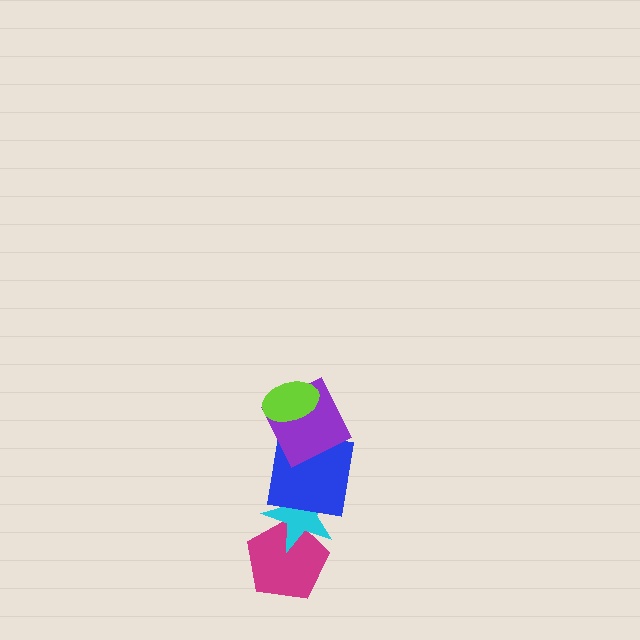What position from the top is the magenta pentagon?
The magenta pentagon is 5th from the top.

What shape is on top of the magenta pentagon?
The cyan star is on top of the magenta pentagon.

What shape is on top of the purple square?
The lime ellipse is on top of the purple square.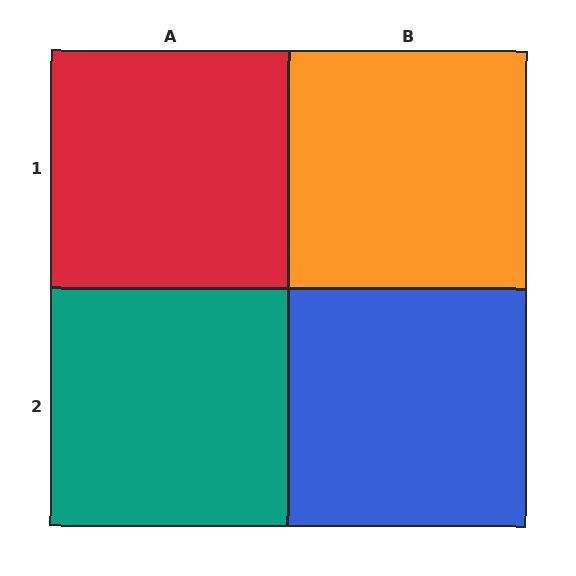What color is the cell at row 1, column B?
Orange.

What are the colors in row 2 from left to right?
Teal, blue.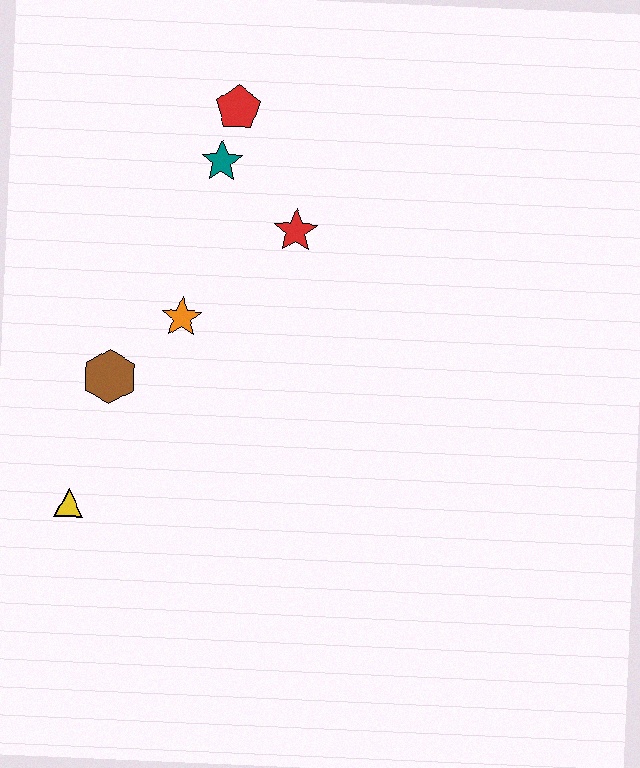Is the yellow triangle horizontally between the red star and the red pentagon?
No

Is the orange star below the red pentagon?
Yes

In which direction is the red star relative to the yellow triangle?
The red star is above the yellow triangle.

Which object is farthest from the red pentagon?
The yellow triangle is farthest from the red pentagon.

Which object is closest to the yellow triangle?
The brown hexagon is closest to the yellow triangle.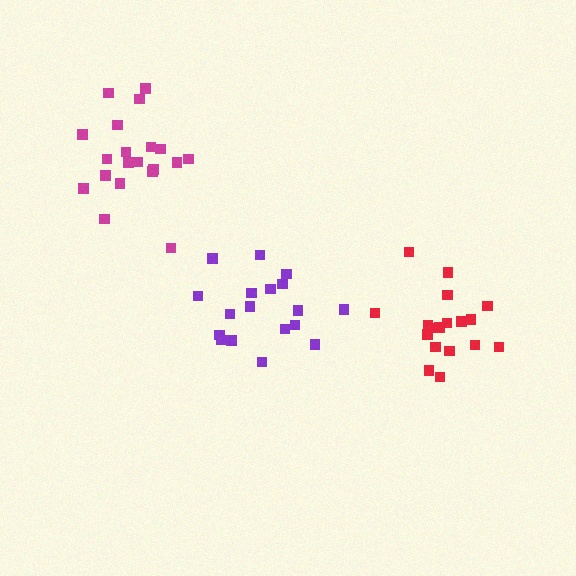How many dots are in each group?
Group 1: 18 dots, Group 2: 18 dots, Group 3: 20 dots (56 total).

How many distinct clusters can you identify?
There are 3 distinct clusters.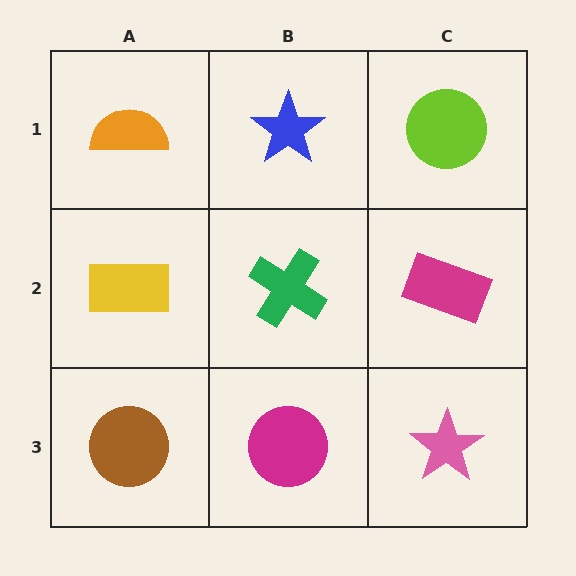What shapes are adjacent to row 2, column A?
An orange semicircle (row 1, column A), a brown circle (row 3, column A), a green cross (row 2, column B).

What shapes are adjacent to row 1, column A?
A yellow rectangle (row 2, column A), a blue star (row 1, column B).